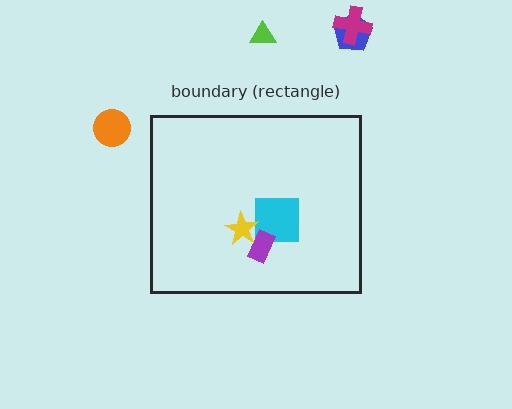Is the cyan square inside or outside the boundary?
Inside.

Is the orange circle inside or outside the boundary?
Outside.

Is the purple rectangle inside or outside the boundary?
Inside.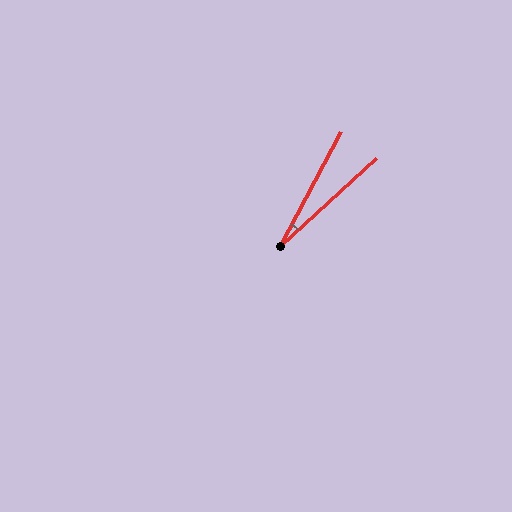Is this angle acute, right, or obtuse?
It is acute.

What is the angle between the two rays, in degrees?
Approximately 20 degrees.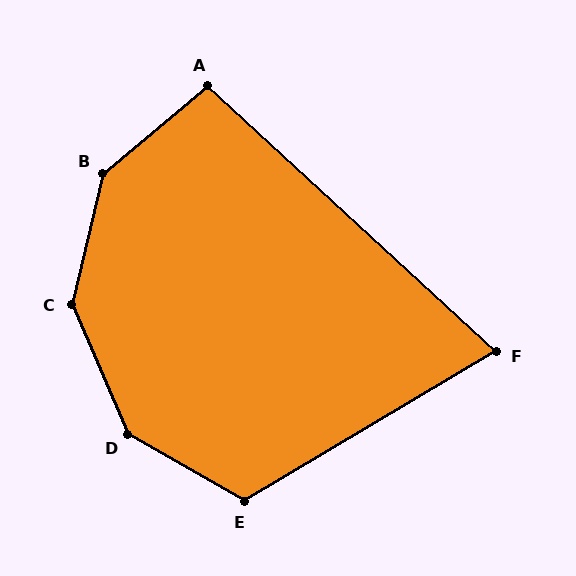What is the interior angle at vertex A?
Approximately 97 degrees (obtuse).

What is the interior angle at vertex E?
Approximately 120 degrees (obtuse).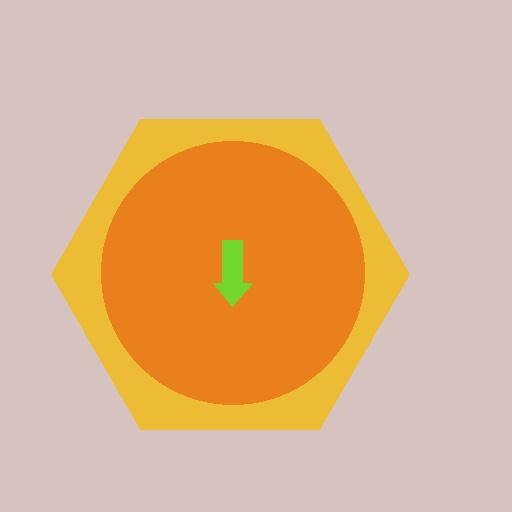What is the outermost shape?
The yellow hexagon.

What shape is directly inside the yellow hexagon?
The orange circle.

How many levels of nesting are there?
3.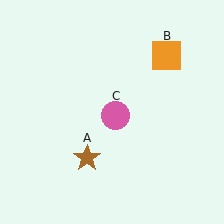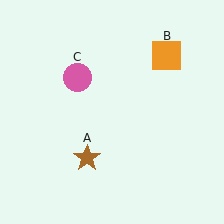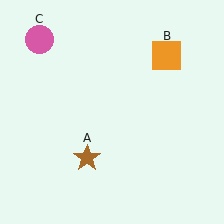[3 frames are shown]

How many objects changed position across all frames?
1 object changed position: pink circle (object C).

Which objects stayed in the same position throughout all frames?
Brown star (object A) and orange square (object B) remained stationary.